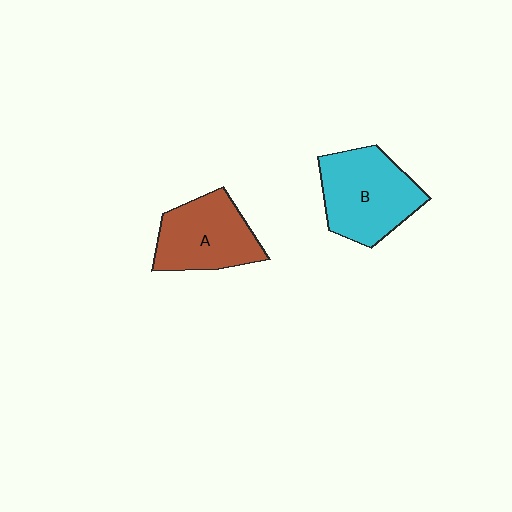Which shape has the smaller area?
Shape A (brown).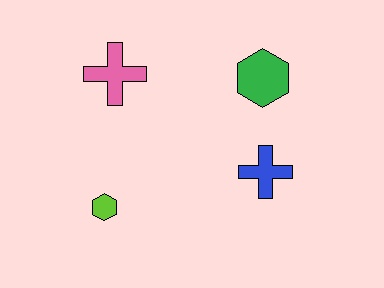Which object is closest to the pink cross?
The lime hexagon is closest to the pink cross.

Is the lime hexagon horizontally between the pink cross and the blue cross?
No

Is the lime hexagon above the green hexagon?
No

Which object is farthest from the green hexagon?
The lime hexagon is farthest from the green hexagon.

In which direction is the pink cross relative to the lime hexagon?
The pink cross is above the lime hexagon.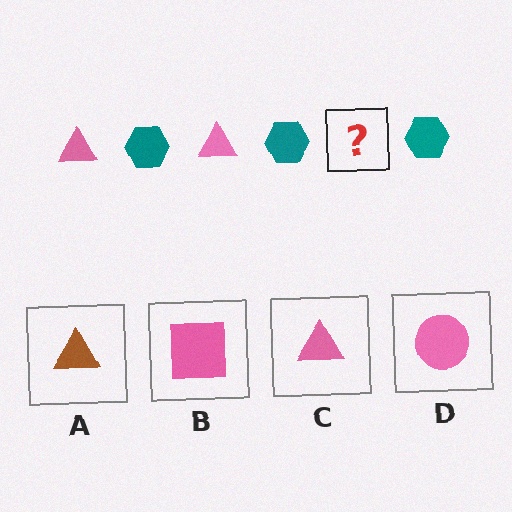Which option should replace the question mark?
Option C.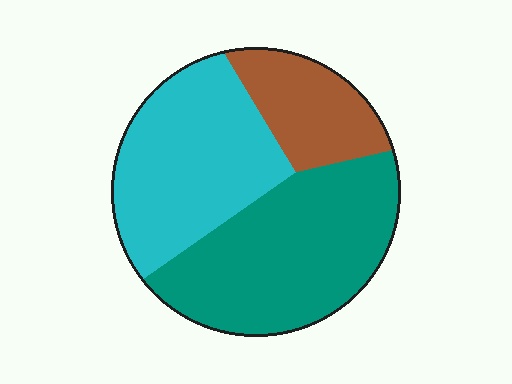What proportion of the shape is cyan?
Cyan takes up about three eighths (3/8) of the shape.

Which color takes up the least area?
Brown, at roughly 20%.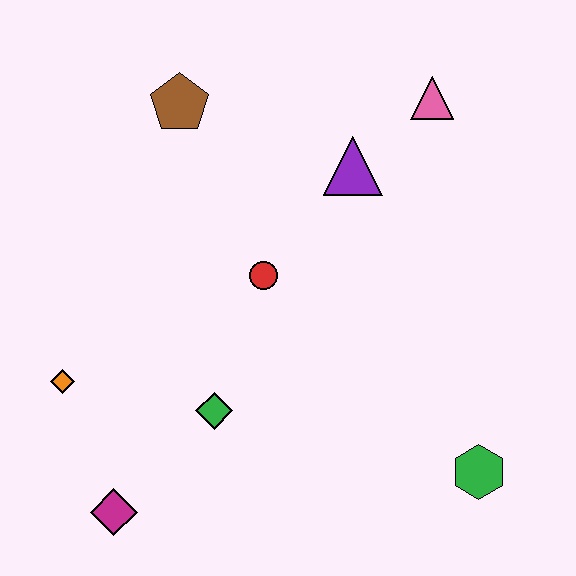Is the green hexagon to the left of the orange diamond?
No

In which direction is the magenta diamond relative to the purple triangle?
The magenta diamond is below the purple triangle.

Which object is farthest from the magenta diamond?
The pink triangle is farthest from the magenta diamond.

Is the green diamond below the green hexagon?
No